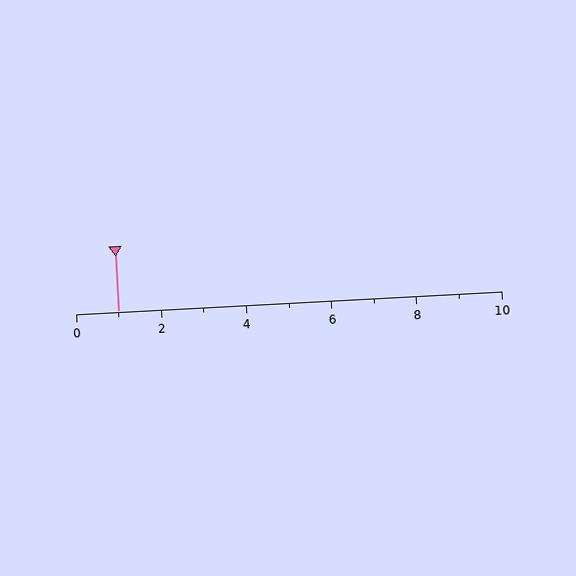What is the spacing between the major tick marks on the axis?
The major ticks are spaced 2 apart.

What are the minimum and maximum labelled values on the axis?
The axis runs from 0 to 10.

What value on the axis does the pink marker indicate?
The marker indicates approximately 1.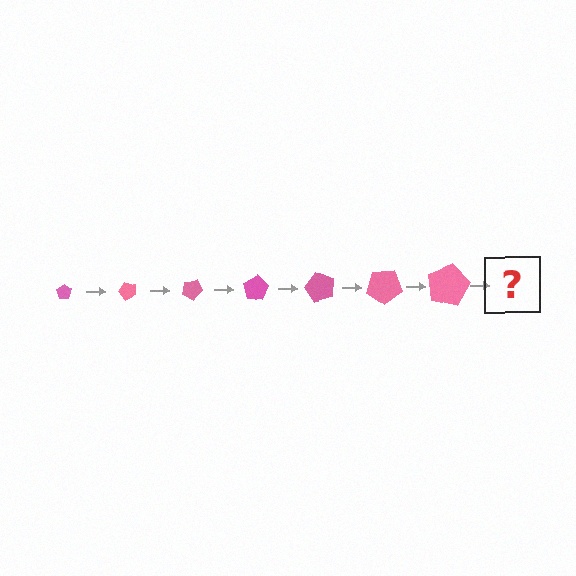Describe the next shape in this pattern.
It should be a pentagon, larger than the previous one and rotated 350 degrees from the start.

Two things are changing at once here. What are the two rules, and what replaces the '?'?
The two rules are that the pentagon grows larger each step and it rotates 50 degrees each step. The '?' should be a pentagon, larger than the previous one and rotated 350 degrees from the start.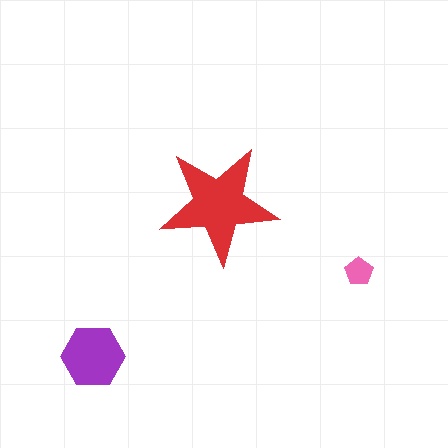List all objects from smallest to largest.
The pink pentagon, the purple hexagon, the red star.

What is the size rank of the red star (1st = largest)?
1st.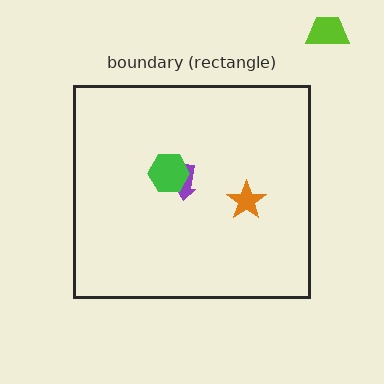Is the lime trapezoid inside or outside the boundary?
Outside.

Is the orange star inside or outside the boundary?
Inside.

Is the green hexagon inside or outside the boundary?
Inside.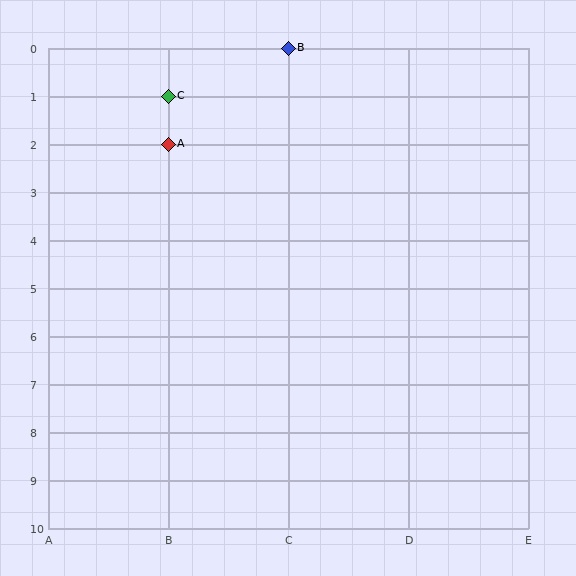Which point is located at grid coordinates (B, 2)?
Point A is at (B, 2).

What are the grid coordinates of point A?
Point A is at grid coordinates (B, 2).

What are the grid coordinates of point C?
Point C is at grid coordinates (B, 1).